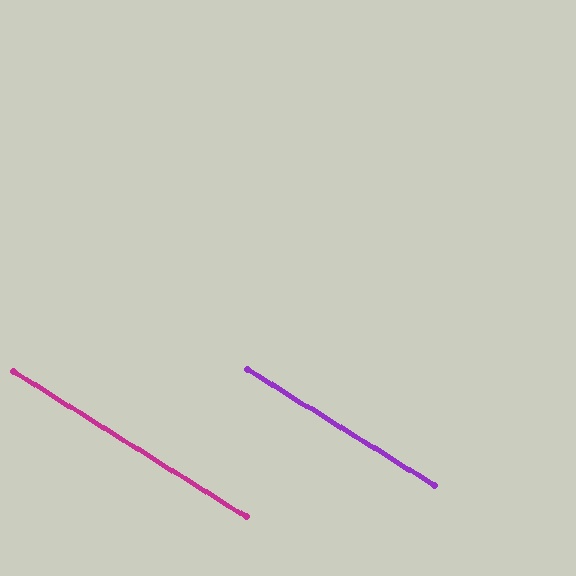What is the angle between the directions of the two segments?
Approximately 0 degrees.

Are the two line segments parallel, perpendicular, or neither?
Parallel — their directions differ by only 0.2°.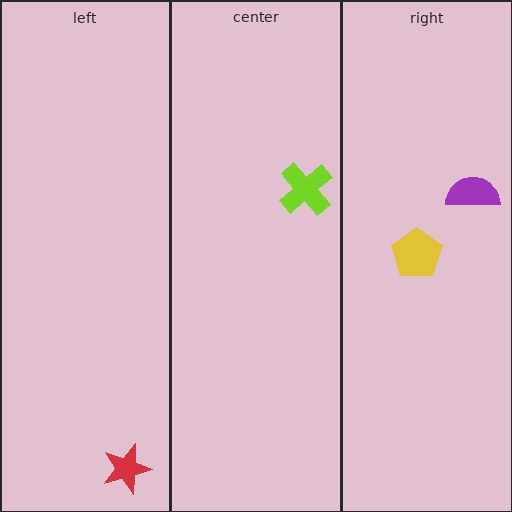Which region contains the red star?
The left region.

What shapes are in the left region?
The red star.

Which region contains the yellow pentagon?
The right region.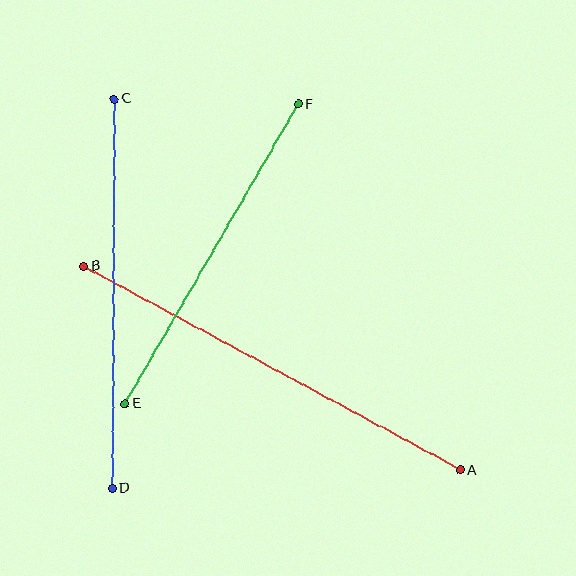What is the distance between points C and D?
The distance is approximately 389 pixels.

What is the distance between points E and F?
The distance is approximately 346 pixels.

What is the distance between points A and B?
The distance is approximately 428 pixels.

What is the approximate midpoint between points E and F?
The midpoint is at approximately (212, 254) pixels.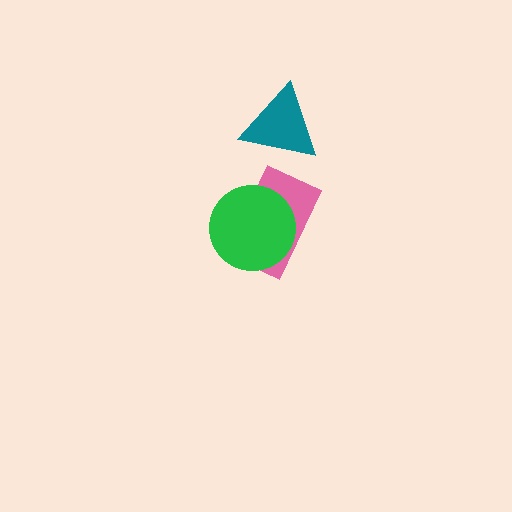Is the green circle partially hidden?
No, no other shape covers it.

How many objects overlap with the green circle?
1 object overlaps with the green circle.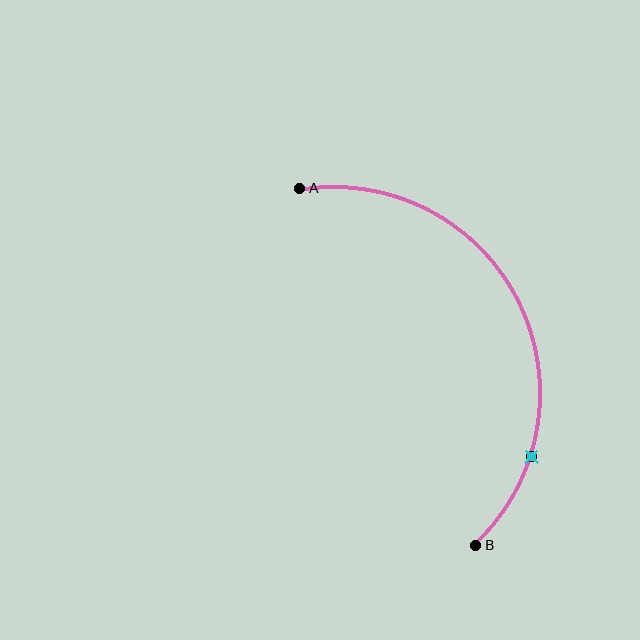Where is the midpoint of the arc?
The arc midpoint is the point on the curve farthest from the straight line joining A and B. It sits to the right of that line.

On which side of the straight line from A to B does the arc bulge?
The arc bulges to the right of the straight line connecting A and B.